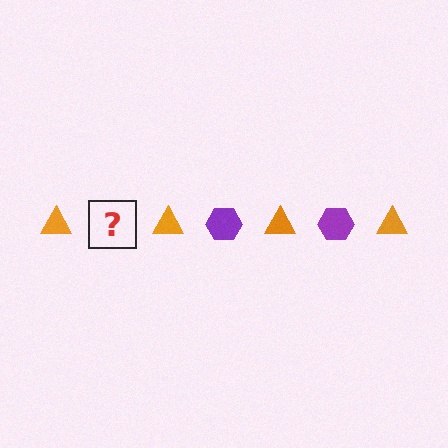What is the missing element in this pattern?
The missing element is a purple hexagon.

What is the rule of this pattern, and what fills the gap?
The rule is that the pattern alternates between orange triangle and purple hexagon. The gap should be filled with a purple hexagon.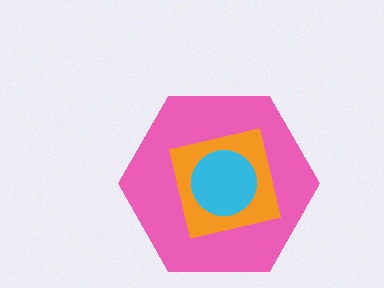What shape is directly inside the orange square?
The cyan circle.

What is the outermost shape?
The pink hexagon.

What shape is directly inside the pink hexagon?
The orange square.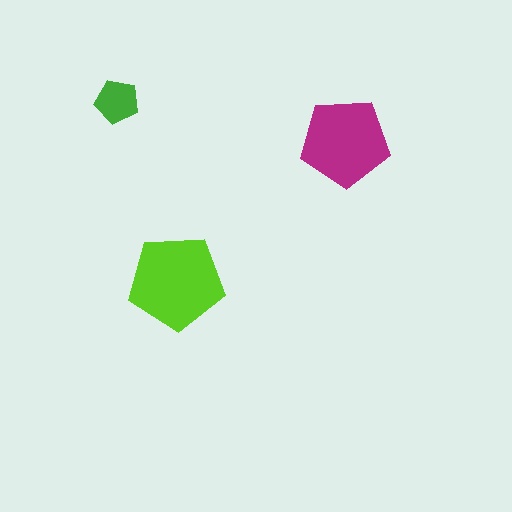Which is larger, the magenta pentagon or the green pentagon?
The magenta one.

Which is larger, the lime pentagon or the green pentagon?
The lime one.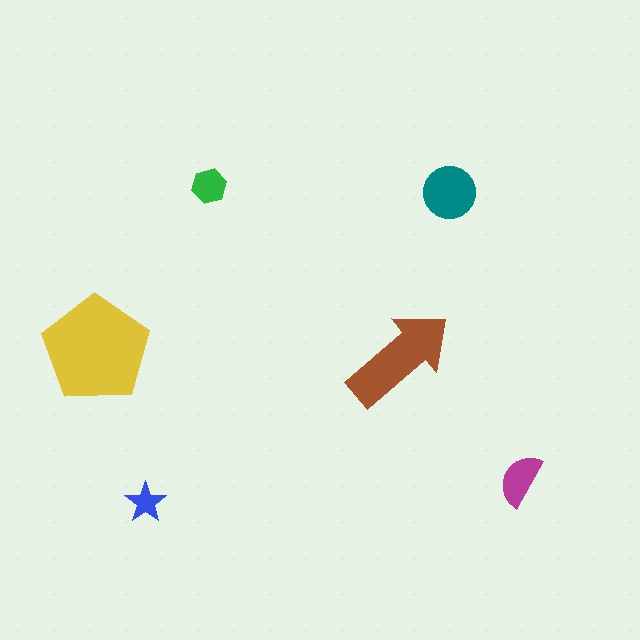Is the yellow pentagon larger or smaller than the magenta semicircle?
Larger.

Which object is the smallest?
The blue star.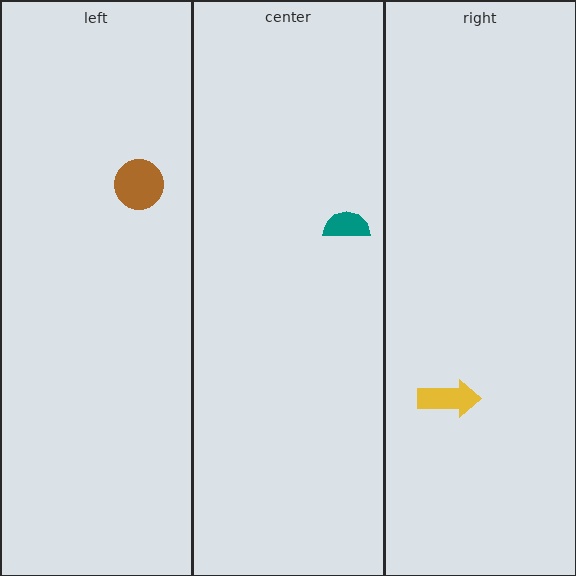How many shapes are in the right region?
1.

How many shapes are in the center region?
1.